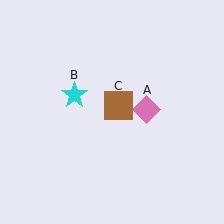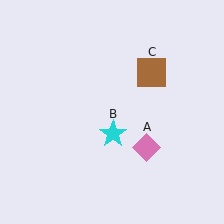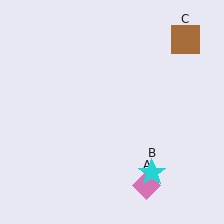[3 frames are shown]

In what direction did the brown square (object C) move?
The brown square (object C) moved up and to the right.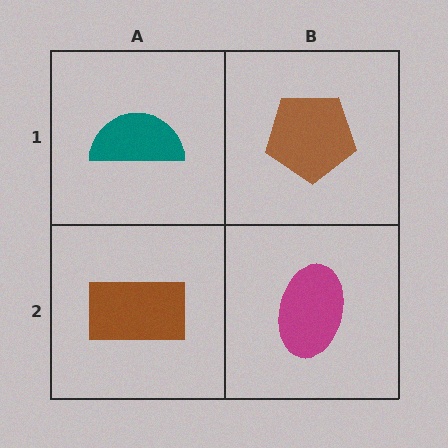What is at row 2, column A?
A brown rectangle.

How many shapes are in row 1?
2 shapes.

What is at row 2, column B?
A magenta ellipse.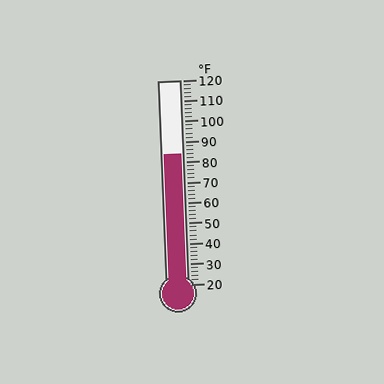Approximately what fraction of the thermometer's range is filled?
The thermometer is filled to approximately 65% of its range.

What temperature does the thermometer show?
The thermometer shows approximately 84°F.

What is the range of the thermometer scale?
The thermometer scale ranges from 20°F to 120°F.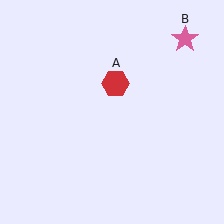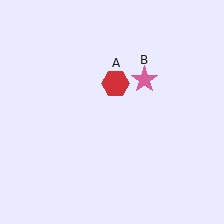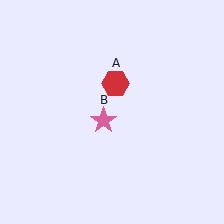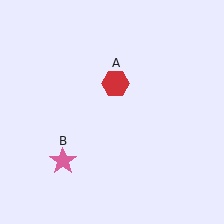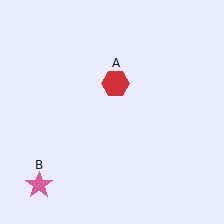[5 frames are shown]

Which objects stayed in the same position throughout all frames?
Red hexagon (object A) remained stationary.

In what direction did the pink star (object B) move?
The pink star (object B) moved down and to the left.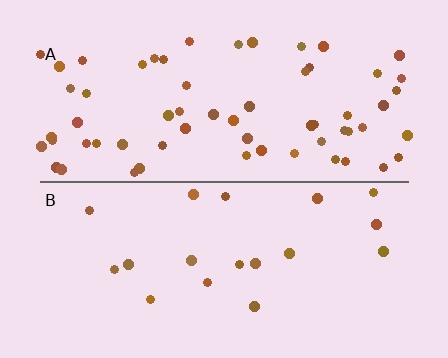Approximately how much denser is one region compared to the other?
Approximately 3.3× — region A over region B.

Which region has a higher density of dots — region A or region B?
A (the top).